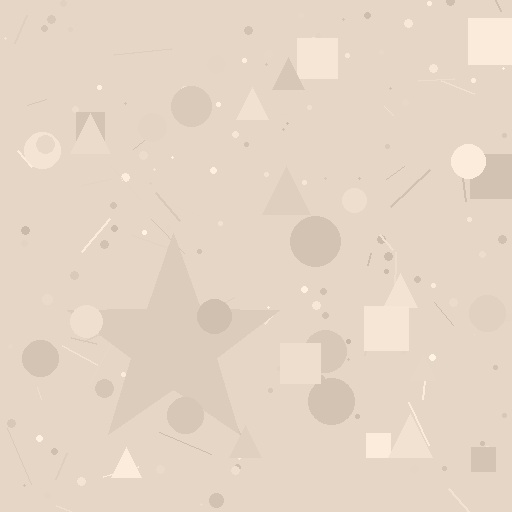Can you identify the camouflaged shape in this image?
The camouflaged shape is a star.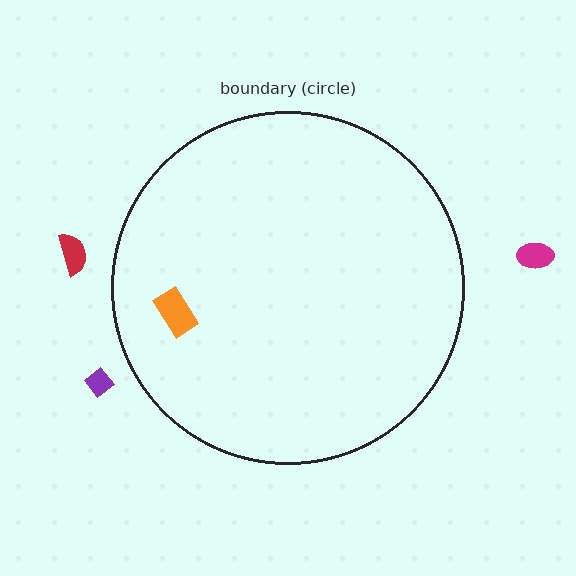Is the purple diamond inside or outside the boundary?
Outside.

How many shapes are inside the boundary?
1 inside, 3 outside.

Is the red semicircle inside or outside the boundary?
Outside.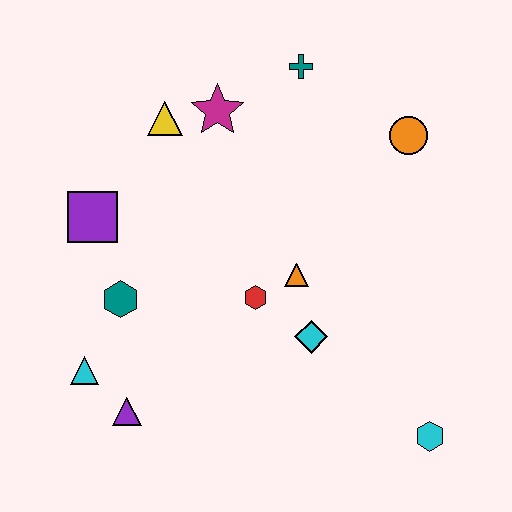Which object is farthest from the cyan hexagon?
The yellow triangle is farthest from the cyan hexagon.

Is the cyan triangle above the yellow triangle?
No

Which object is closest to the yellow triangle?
The magenta star is closest to the yellow triangle.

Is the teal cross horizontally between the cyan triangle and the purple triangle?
No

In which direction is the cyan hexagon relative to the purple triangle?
The cyan hexagon is to the right of the purple triangle.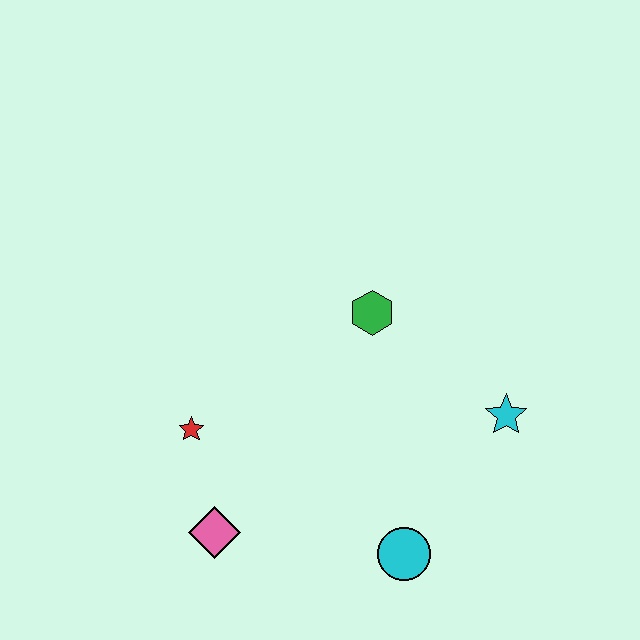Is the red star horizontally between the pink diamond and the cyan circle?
No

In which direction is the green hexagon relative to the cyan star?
The green hexagon is to the left of the cyan star.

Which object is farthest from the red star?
The cyan star is farthest from the red star.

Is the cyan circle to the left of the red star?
No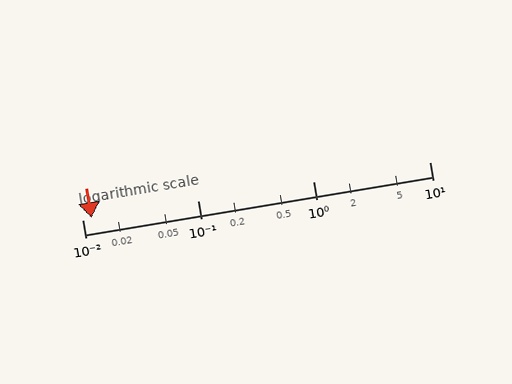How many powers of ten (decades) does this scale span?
The scale spans 3 decades, from 0.01 to 10.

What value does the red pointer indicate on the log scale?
The pointer indicates approximately 0.012.